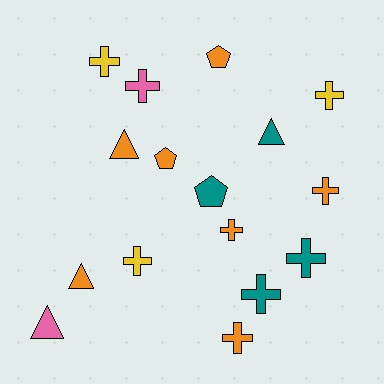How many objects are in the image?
There are 16 objects.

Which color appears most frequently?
Orange, with 7 objects.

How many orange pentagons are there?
There are 2 orange pentagons.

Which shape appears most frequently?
Cross, with 9 objects.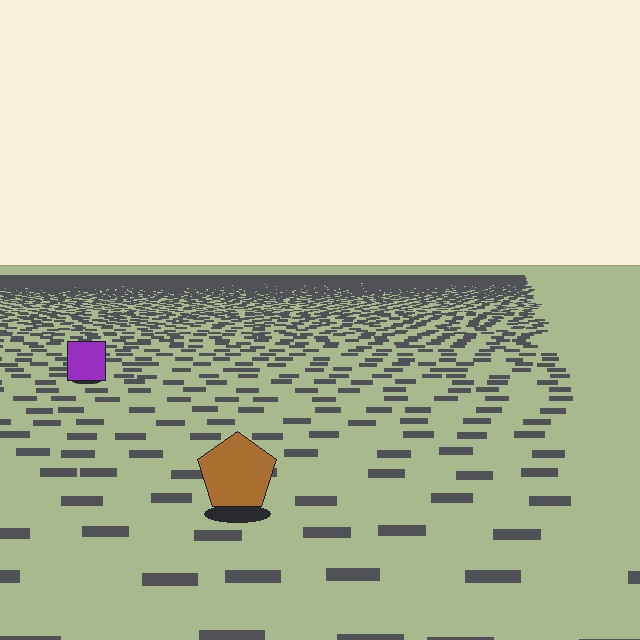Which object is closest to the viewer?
The brown pentagon is closest. The texture marks near it are larger and more spread out.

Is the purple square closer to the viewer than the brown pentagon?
No. The brown pentagon is closer — you can tell from the texture gradient: the ground texture is coarser near it.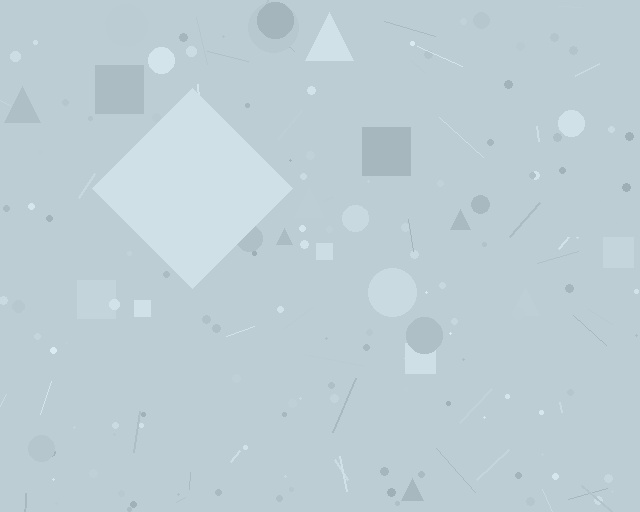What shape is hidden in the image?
A diamond is hidden in the image.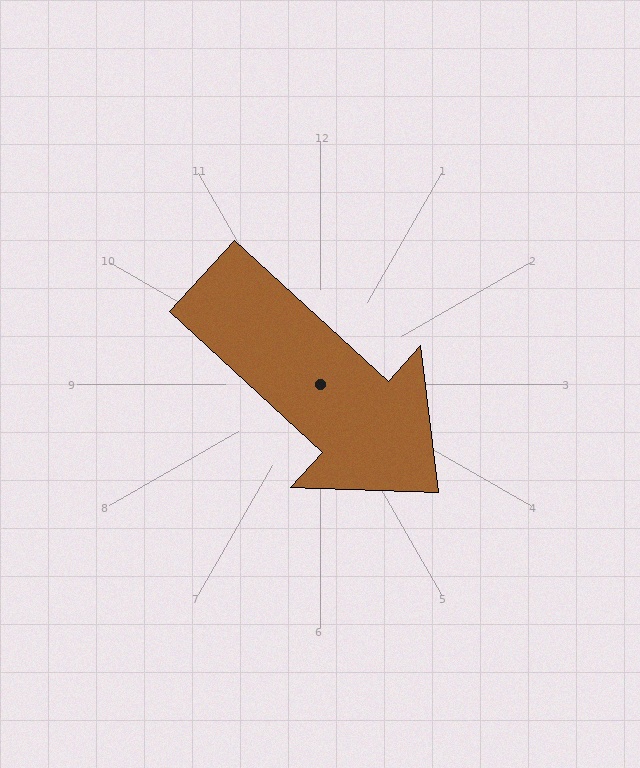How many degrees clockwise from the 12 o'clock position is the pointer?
Approximately 132 degrees.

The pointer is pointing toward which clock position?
Roughly 4 o'clock.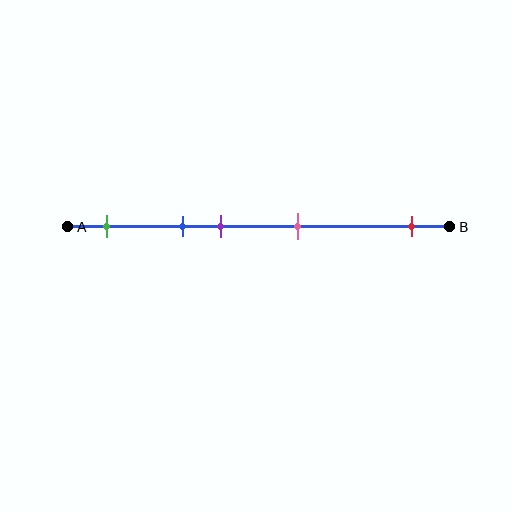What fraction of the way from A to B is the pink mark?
The pink mark is approximately 60% (0.6) of the way from A to B.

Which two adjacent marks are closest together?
The blue and purple marks are the closest adjacent pair.